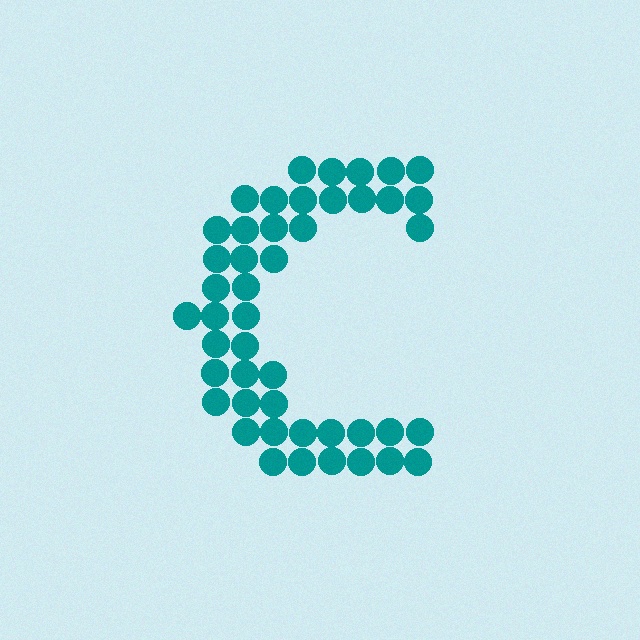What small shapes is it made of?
It is made of small circles.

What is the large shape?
The large shape is the letter C.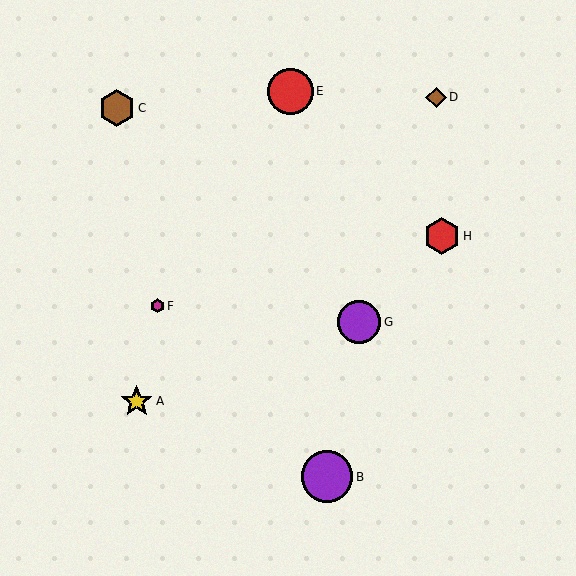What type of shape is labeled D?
Shape D is a brown diamond.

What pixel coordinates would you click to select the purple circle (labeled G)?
Click at (359, 322) to select the purple circle G.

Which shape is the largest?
The purple circle (labeled B) is the largest.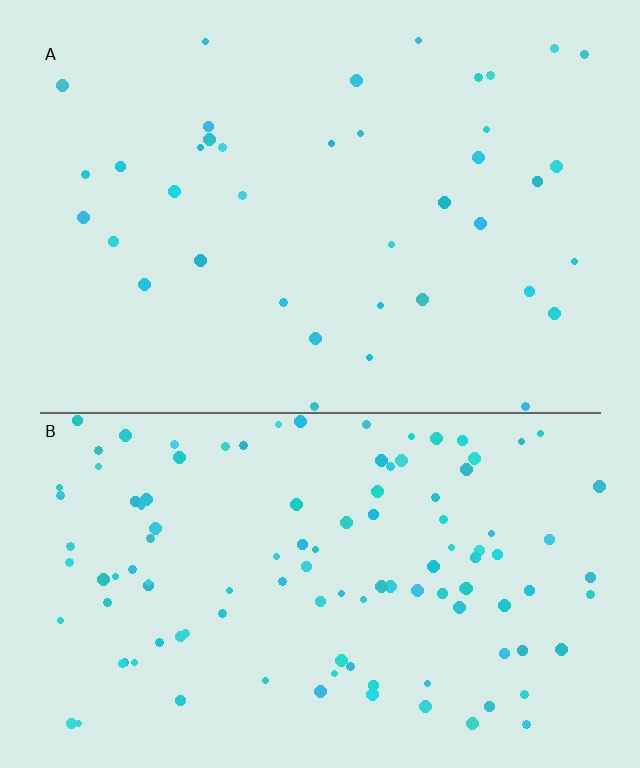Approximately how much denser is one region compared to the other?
Approximately 2.9× — region B over region A.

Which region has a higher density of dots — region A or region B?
B (the bottom).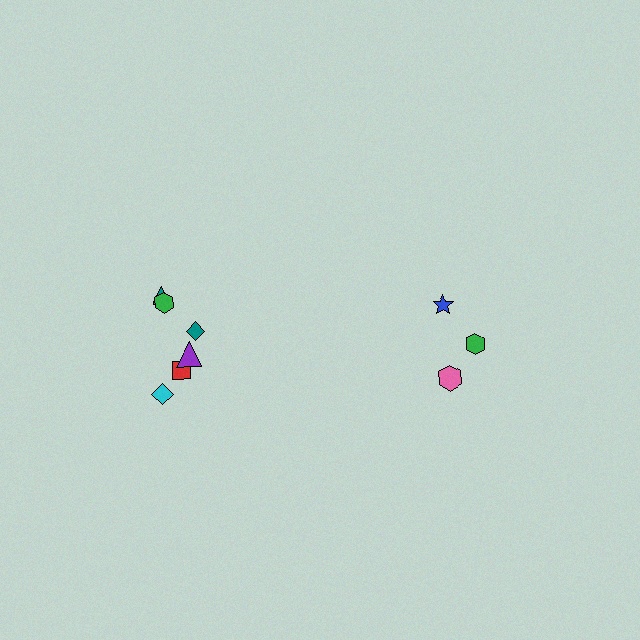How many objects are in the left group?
There are 6 objects.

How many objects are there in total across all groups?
There are 9 objects.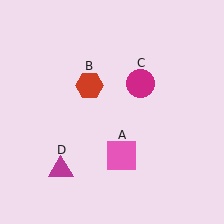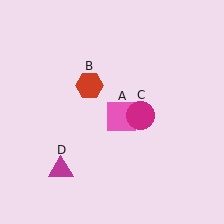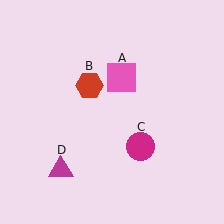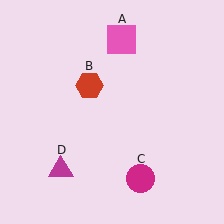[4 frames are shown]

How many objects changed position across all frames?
2 objects changed position: pink square (object A), magenta circle (object C).